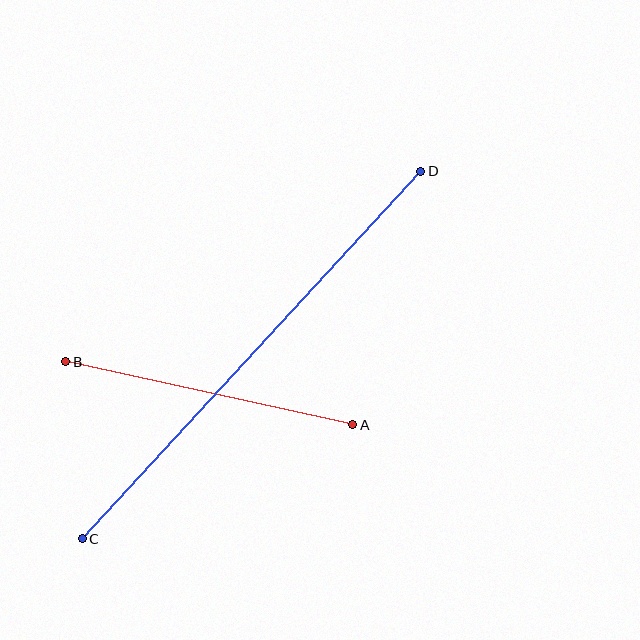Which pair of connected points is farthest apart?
Points C and D are farthest apart.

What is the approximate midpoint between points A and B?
The midpoint is at approximately (209, 393) pixels.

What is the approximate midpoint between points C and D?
The midpoint is at approximately (251, 355) pixels.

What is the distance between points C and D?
The distance is approximately 500 pixels.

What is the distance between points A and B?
The distance is approximately 294 pixels.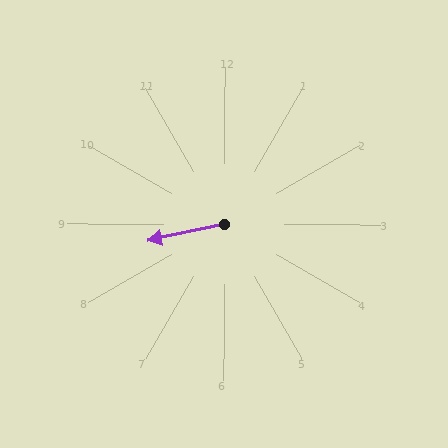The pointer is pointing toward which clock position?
Roughly 9 o'clock.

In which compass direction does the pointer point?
West.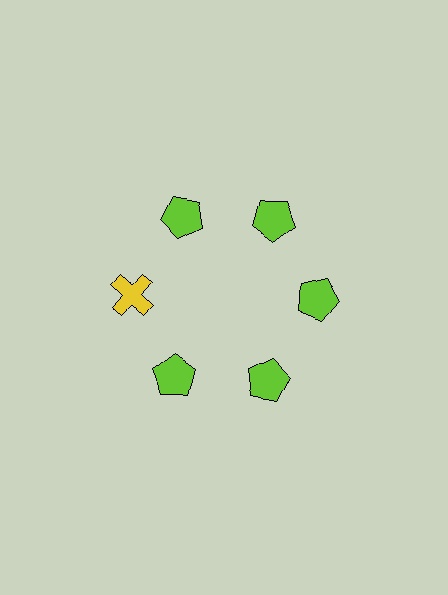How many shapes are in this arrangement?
There are 6 shapes arranged in a ring pattern.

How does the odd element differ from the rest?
It differs in both color (yellow instead of lime) and shape (cross instead of pentagon).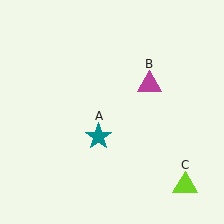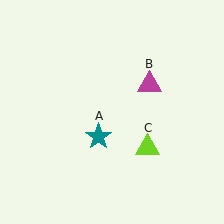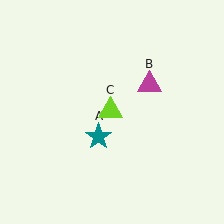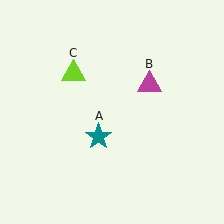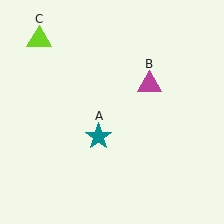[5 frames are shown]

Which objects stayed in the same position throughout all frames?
Teal star (object A) and magenta triangle (object B) remained stationary.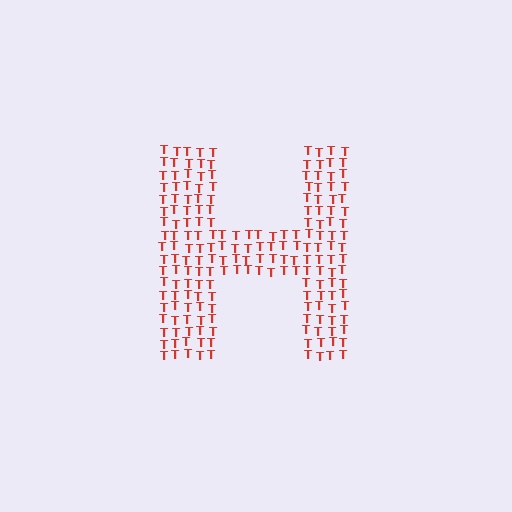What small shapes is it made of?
It is made of small letter T's.